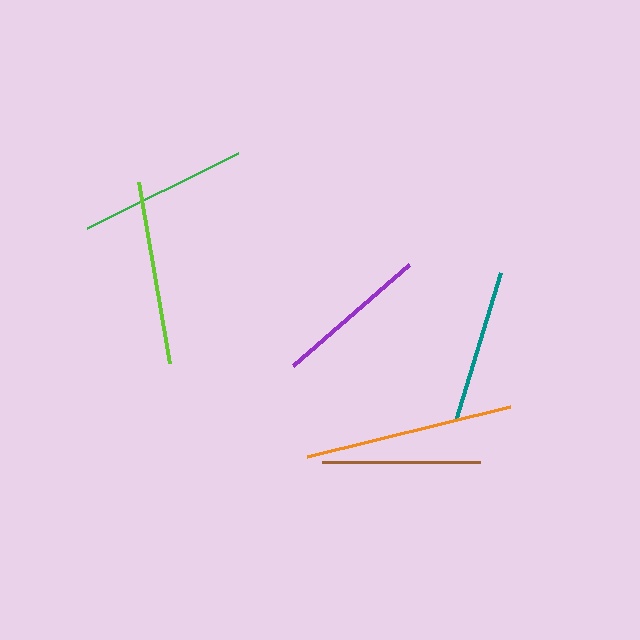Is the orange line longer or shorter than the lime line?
The orange line is longer than the lime line.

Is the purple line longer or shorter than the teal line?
The teal line is longer than the purple line.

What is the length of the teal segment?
The teal segment is approximately 155 pixels long.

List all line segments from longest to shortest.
From longest to shortest: orange, lime, green, brown, teal, purple.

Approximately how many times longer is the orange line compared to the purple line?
The orange line is approximately 1.4 times the length of the purple line.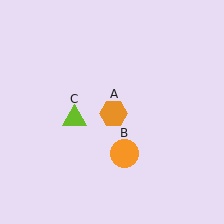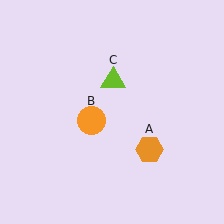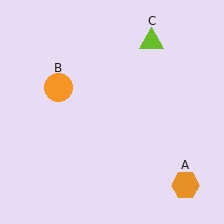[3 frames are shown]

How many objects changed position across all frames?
3 objects changed position: orange hexagon (object A), orange circle (object B), lime triangle (object C).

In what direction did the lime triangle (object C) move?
The lime triangle (object C) moved up and to the right.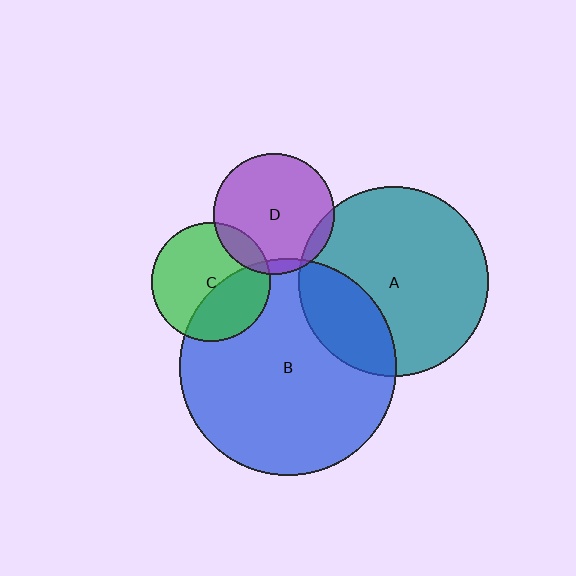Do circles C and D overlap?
Yes.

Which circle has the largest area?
Circle B (blue).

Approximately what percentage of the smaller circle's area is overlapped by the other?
Approximately 10%.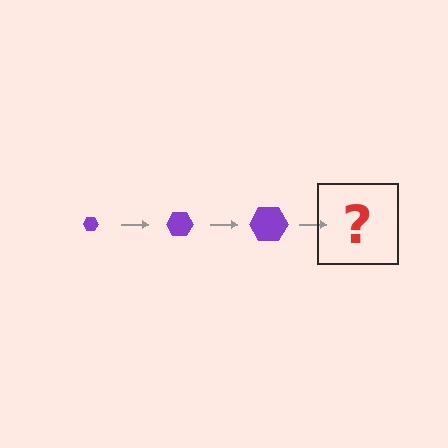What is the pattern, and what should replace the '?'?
The pattern is that the hexagon gets progressively larger each step. The '?' should be a purple hexagon, larger than the previous one.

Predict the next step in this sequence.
The next step is a purple hexagon, larger than the previous one.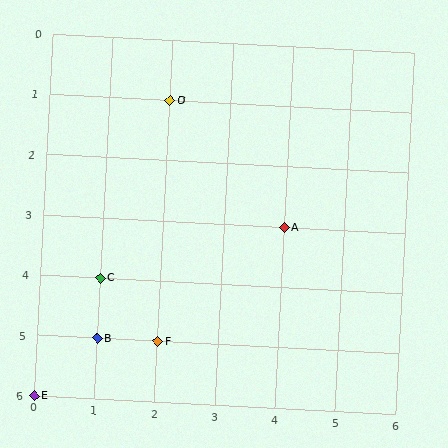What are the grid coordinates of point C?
Point C is at grid coordinates (1, 4).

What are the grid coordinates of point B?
Point B is at grid coordinates (1, 5).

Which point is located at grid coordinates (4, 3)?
Point A is at (4, 3).